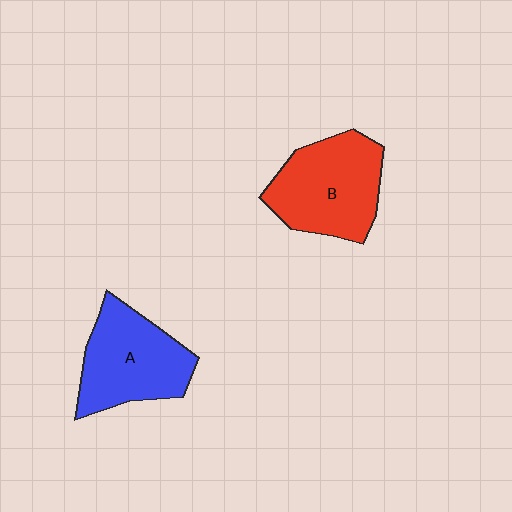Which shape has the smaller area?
Shape A (blue).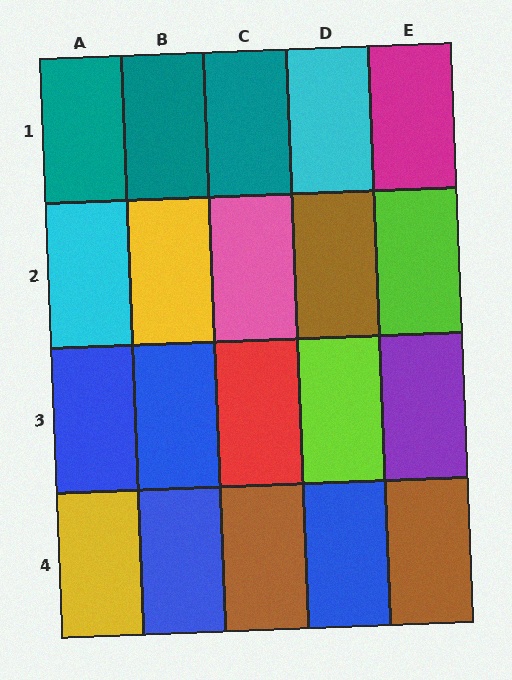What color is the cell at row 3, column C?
Red.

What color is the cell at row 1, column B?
Teal.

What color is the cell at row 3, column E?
Purple.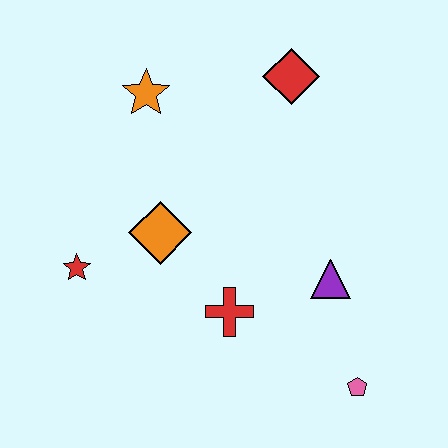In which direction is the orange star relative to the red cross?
The orange star is above the red cross.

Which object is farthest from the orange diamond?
The pink pentagon is farthest from the orange diamond.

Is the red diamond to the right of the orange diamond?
Yes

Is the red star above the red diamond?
No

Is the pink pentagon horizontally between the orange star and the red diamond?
No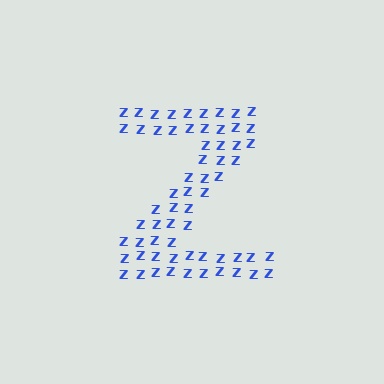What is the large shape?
The large shape is the letter Z.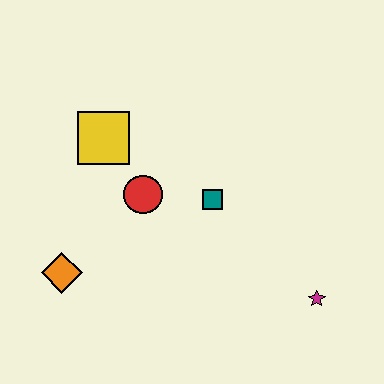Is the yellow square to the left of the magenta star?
Yes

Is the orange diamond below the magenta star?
No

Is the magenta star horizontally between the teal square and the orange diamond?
No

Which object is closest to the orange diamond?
The red circle is closest to the orange diamond.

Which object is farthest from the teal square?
The orange diamond is farthest from the teal square.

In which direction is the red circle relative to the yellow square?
The red circle is below the yellow square.